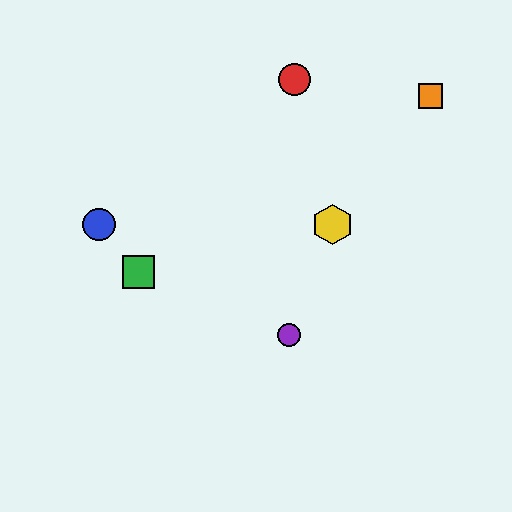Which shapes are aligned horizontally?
The blue circle, the yellow hexagon are aligned horizontally.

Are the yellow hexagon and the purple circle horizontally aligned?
No, the yellow hexagon is at y≈225 and the purple circle is at y≈335.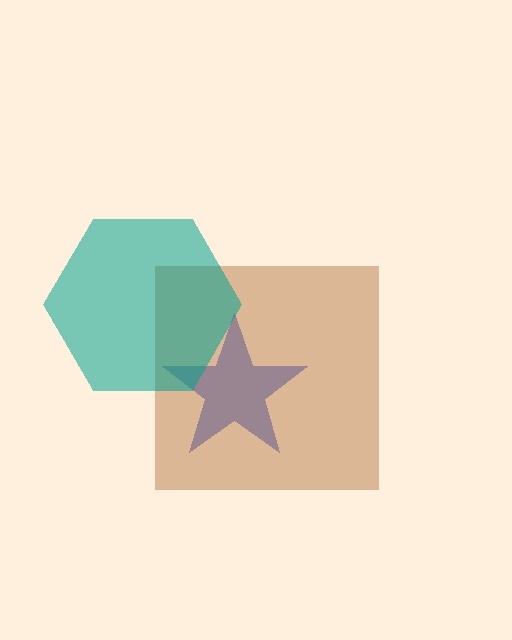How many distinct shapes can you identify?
There are 3 distinct shapes: a blue star, a brown square, a teal hexagon.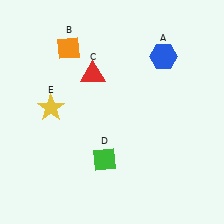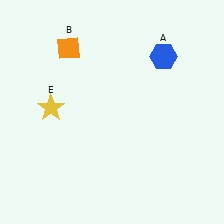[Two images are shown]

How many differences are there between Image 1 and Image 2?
There are 2 differences between the two images.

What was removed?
The green diamond (D), the red triangle (C) were removed in Image 2.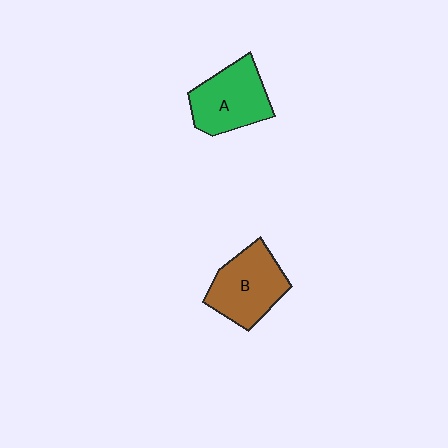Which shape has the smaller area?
Shape A (green).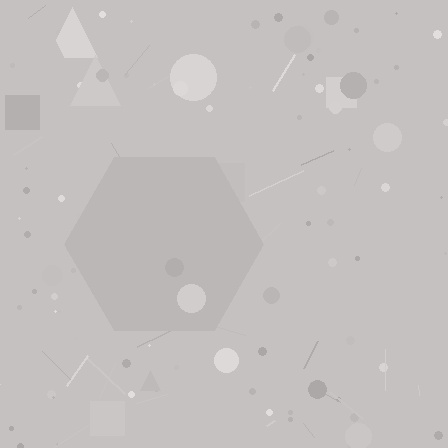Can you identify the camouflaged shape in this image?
The camouflaged shape is a hexagon.